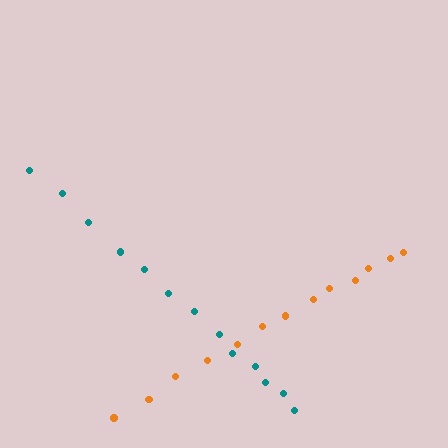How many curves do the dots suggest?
There are 2 distinct paths.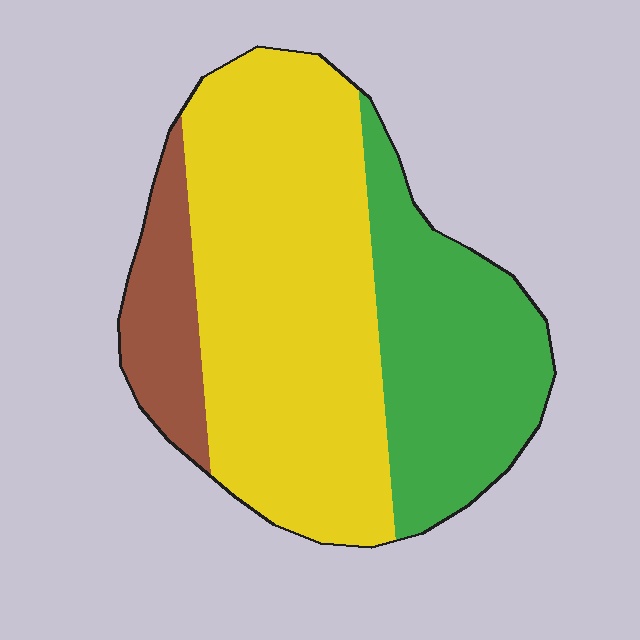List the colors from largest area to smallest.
From largest to smallest: yellow, green, brown.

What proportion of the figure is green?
Green covers about 30% of the figure.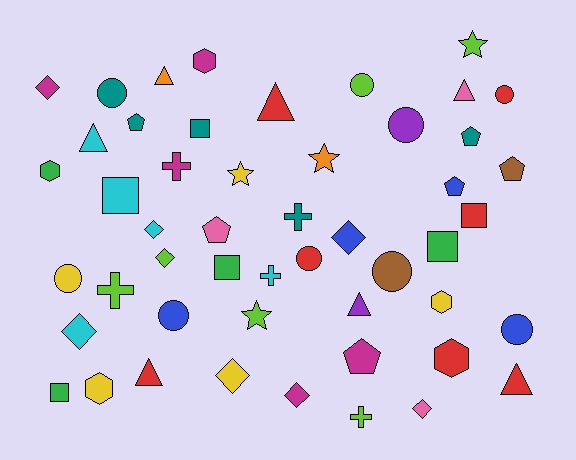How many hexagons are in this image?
There are 5 hexagons.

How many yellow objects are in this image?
There are 5 yellow objects.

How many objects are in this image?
There are 50 objects.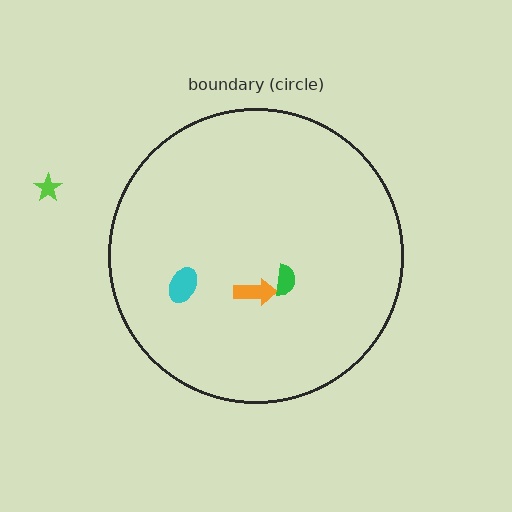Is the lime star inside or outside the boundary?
Outside.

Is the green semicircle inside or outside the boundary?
Inside.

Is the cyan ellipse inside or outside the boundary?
Inside.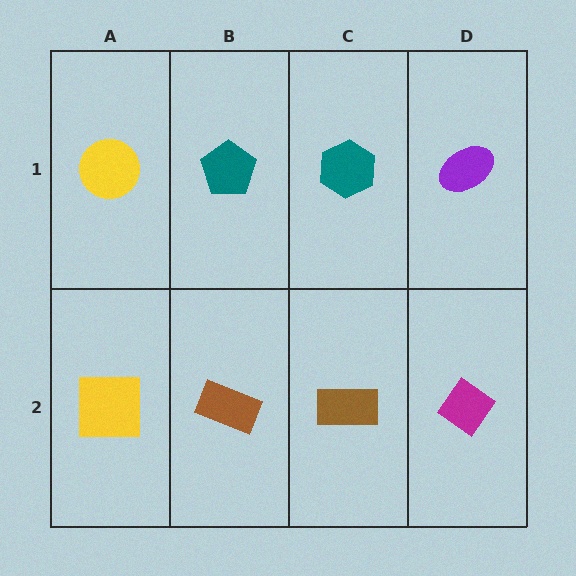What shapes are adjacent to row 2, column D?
A purple ellipse (row 1, column D), a brown rectangle (row 2, column C).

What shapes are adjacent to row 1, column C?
A brown rectangle (row 2, column C), a teal pentagon (row 1, column B), a purple ellipse (row 1, column D).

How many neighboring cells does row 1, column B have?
3.